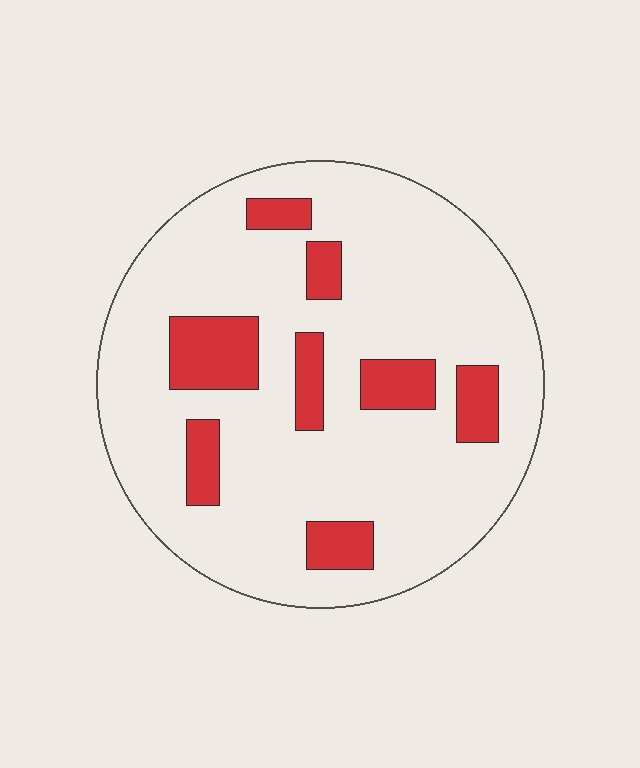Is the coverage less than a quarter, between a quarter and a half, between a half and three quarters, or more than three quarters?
Less than a quarter.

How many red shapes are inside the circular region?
8.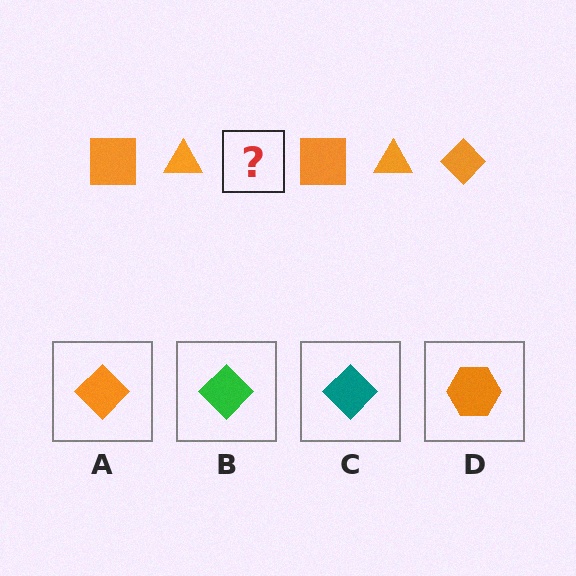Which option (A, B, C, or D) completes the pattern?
A.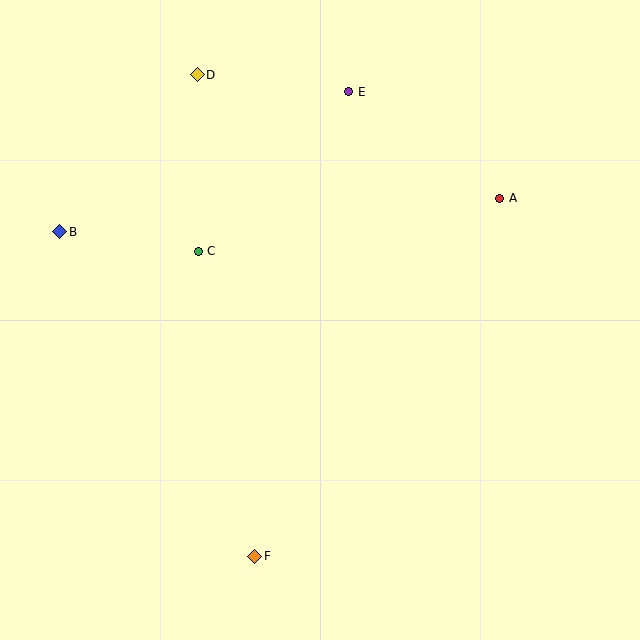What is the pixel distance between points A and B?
The distance between A and B is 441 pixels.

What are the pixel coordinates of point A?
Point A is at (500, 198).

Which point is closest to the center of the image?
Point C at (198, 251) is closest to the center.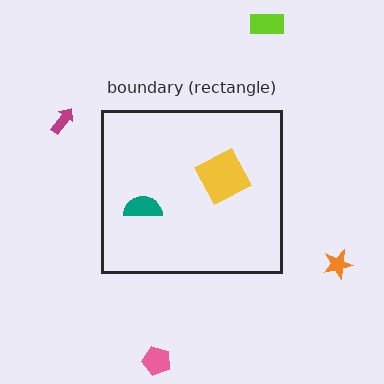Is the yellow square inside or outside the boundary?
Inside.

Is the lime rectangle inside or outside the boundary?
Outside.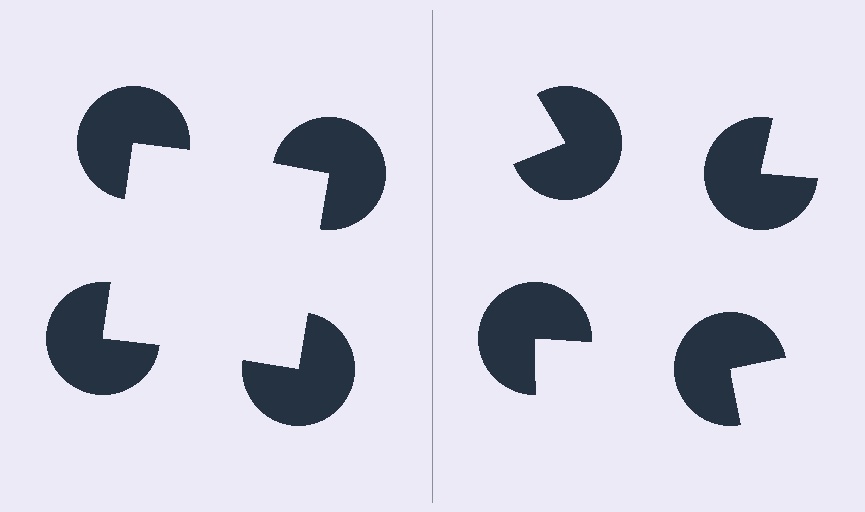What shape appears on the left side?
An illusory square.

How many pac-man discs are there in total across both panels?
8 — 4 on each side.